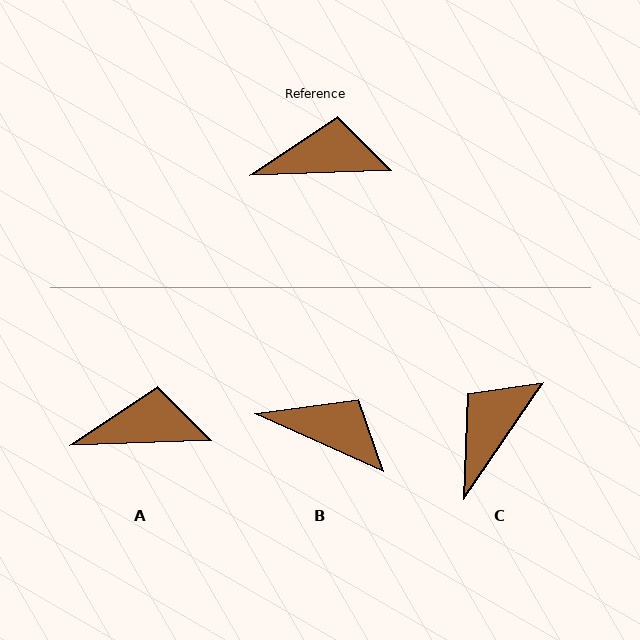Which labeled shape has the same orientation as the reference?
A.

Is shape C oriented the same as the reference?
No, it is off by about 54 degrees.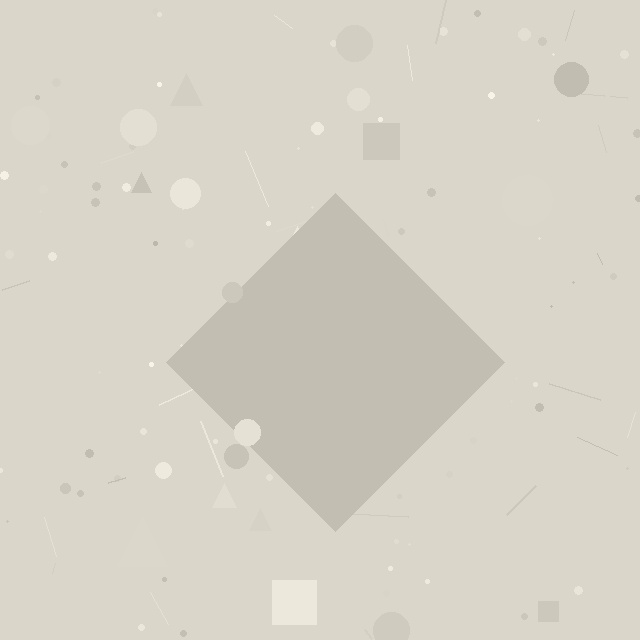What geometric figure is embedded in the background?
A diamond is embedded in the background.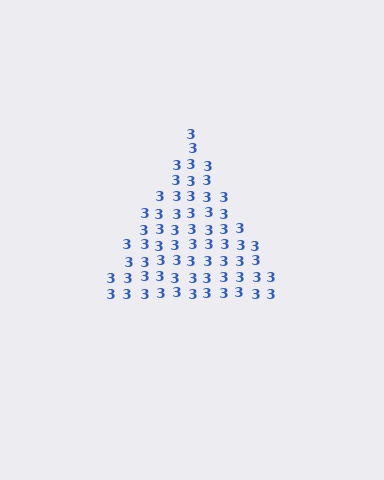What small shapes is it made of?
It is made of small digit 3's.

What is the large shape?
The large shape is a triangle.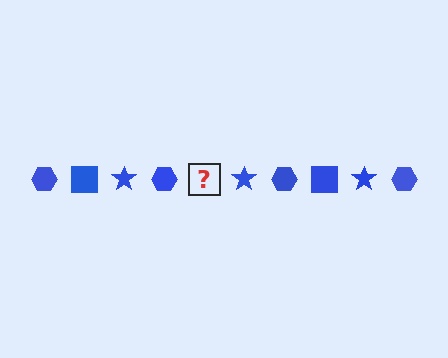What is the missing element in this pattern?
The missing element is a blue square.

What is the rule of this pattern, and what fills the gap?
The rule is that the pattern cycles through hexagon, square, star shapes in blue. The gap should be filled with a blue square.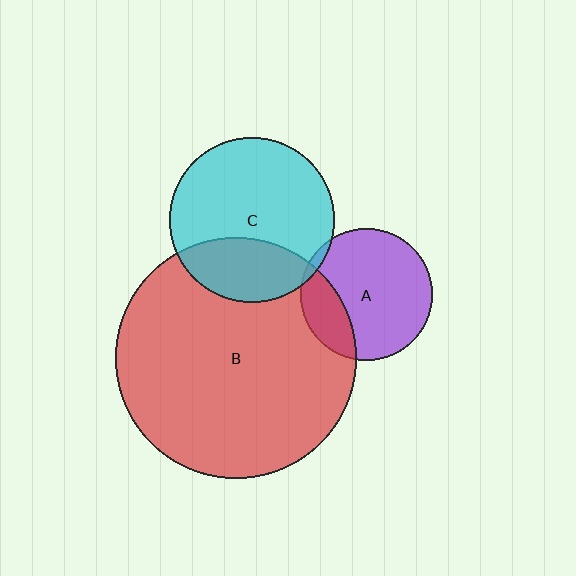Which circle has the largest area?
Circle B (red).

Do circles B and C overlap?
Yes.